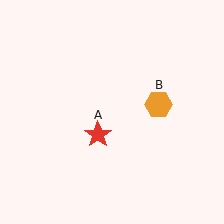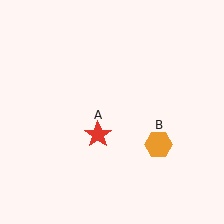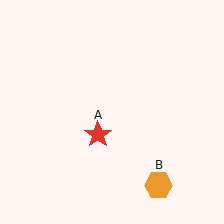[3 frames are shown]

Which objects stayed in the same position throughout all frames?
Red star (object A) remained stationary.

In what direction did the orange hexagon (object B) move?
The orange hexagon (object B) moved down.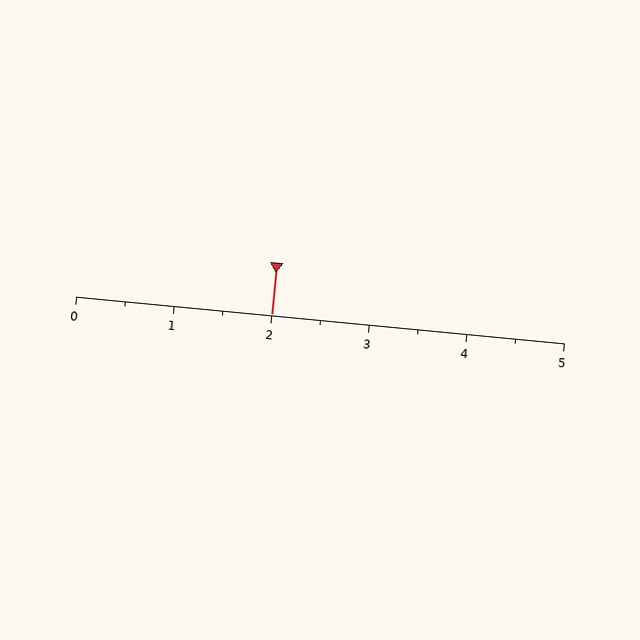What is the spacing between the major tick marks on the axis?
The major ticks are spaced 1 apart.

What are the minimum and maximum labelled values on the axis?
The axis runs from 0 to 5.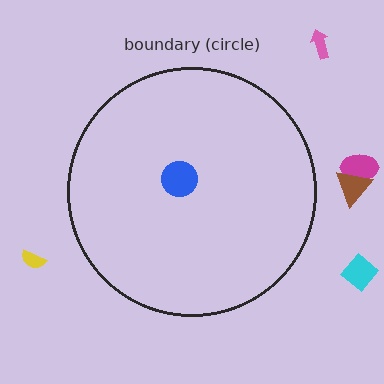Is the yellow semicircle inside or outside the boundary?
Outside.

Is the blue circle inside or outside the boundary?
Inside.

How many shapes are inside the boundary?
1 inside, 5 outside.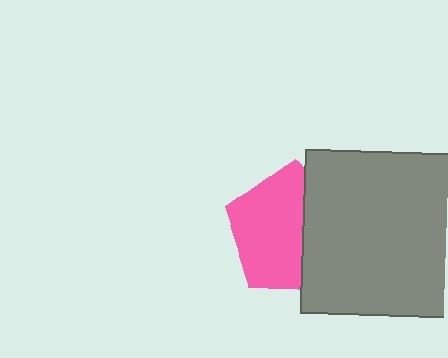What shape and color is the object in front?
The object in front is a gray square.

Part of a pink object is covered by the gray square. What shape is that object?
It is a pentagon.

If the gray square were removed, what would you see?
You would see the complete pink pentagon.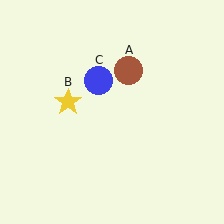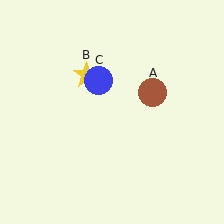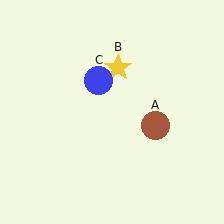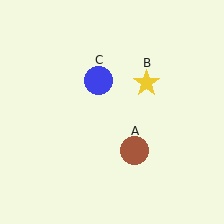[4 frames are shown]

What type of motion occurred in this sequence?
The brown circle (object A), yellow star (object B) rotated clockwise around the center of the scene.